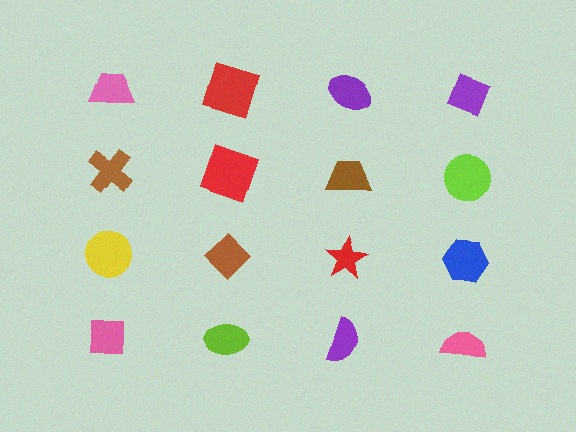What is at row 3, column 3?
A red star.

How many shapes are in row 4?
4 shapes.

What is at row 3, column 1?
A yellow circle.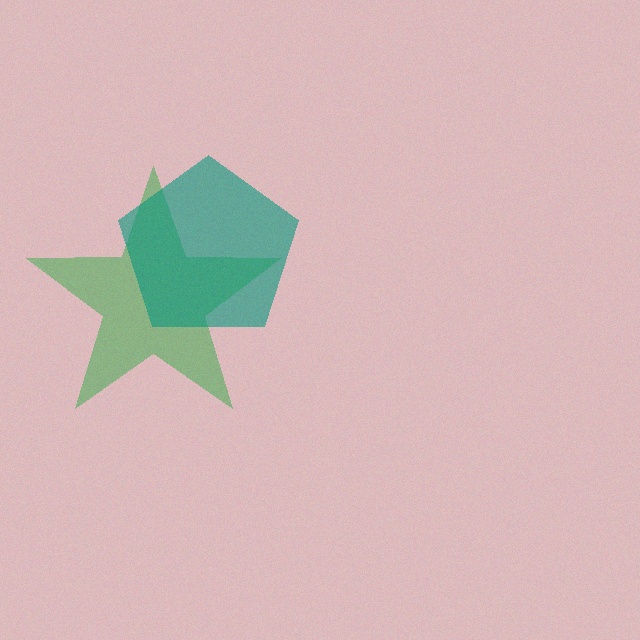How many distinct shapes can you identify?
There are 2 distinct shapes: a green star, a teal pentagon.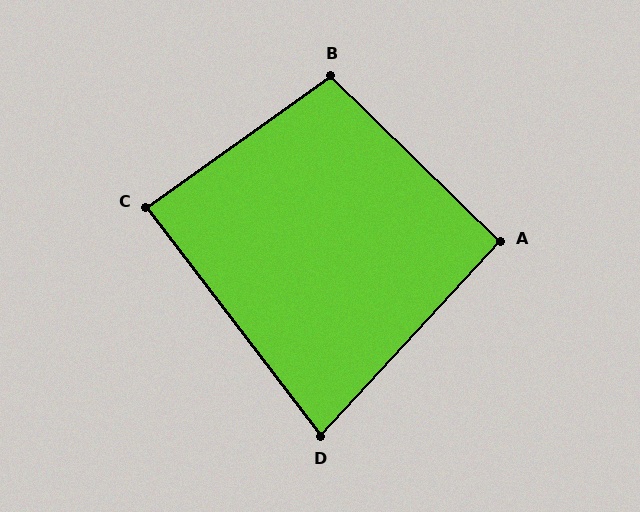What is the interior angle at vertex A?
Approximately 92 degrees (approximately right).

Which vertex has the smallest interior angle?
D, at approximately 80 degrees.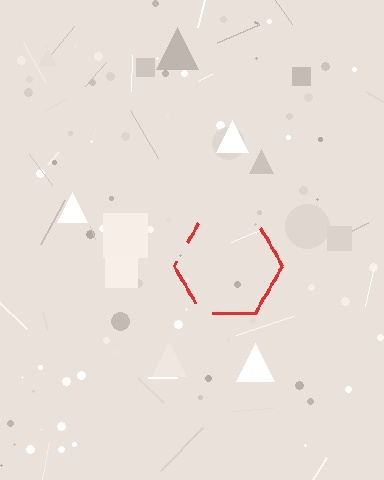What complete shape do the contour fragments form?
The contour fragments form a hexagon.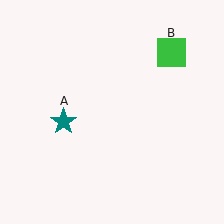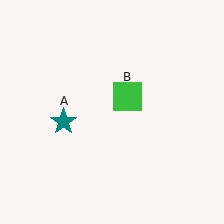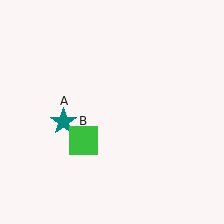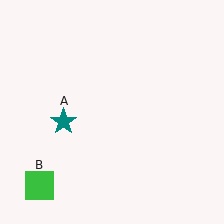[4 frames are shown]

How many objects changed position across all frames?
1 object changed position: green square (object B).